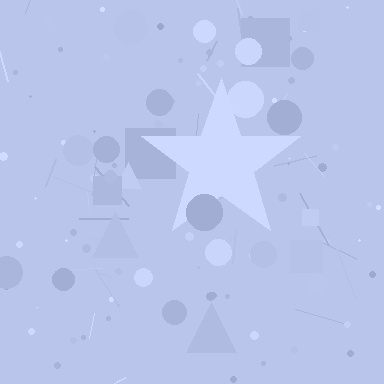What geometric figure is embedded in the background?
A star is embedded in the background.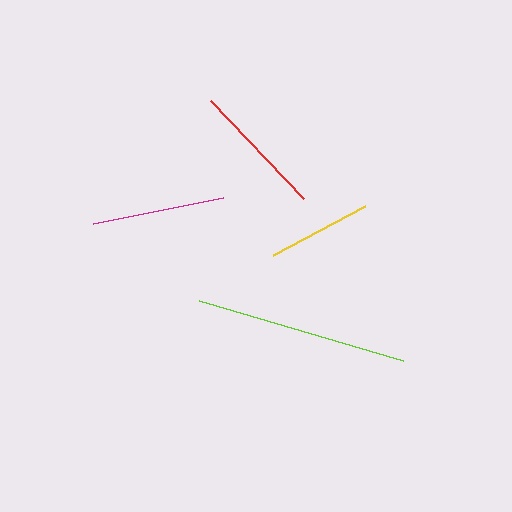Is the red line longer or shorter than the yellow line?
The red line is longer than the yellow line.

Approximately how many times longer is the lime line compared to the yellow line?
The lime line is approximately 2.0 times the length of the yellow line.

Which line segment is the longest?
The lime line is the longest at approximately 212 pixels.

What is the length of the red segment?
The red segment is approximately 136 pixels long.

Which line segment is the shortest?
The yellow line is the shortest at approximately 104 pixels.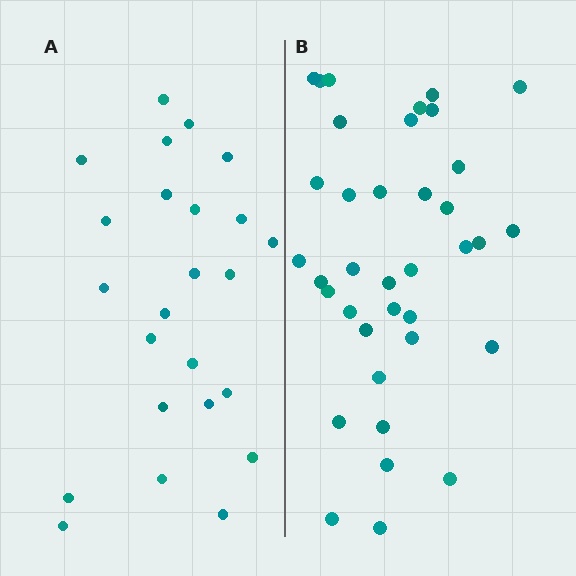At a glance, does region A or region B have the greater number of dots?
Region B (the right region) has more dots.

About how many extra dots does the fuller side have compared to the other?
Region B has approximately 15 more dots than region A.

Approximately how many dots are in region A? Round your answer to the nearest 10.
About 20 dots. (The exact count is 24, which rounds to 20.)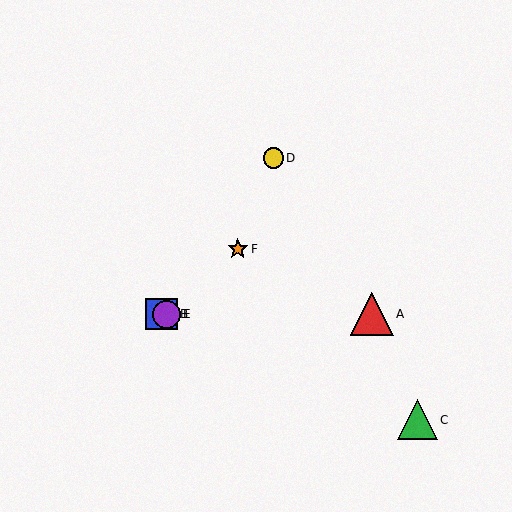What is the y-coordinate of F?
Object F is at y≈249.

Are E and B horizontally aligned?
Yes, both are at y≈314.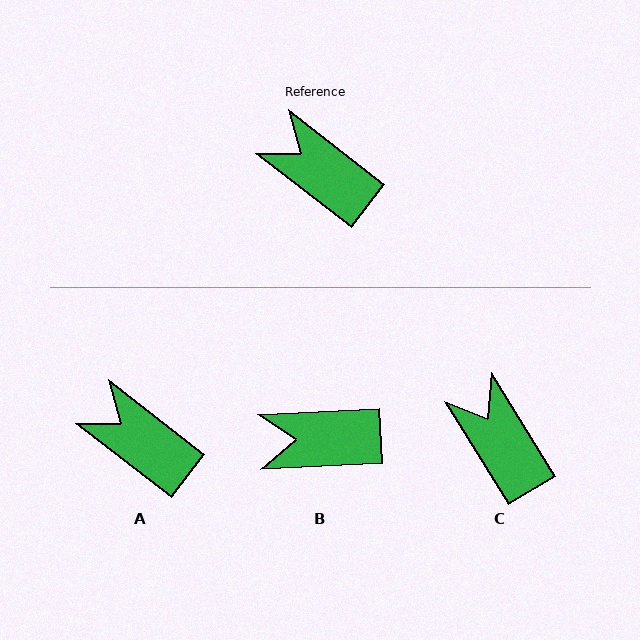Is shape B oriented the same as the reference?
No, it is off by about 41 degrees.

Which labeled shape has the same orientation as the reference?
A.